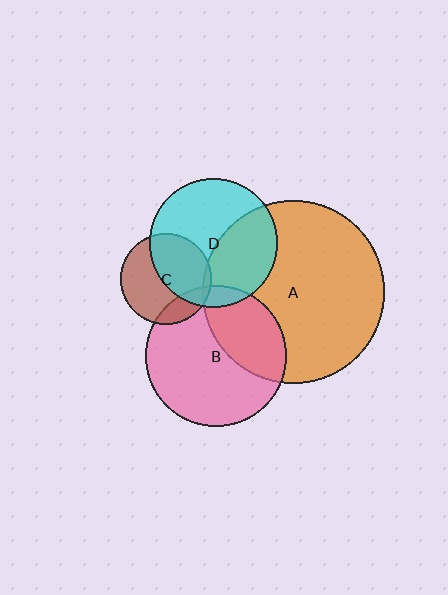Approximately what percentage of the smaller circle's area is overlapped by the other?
Approximately 50%.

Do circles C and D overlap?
Yes.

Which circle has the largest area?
Circle A (orange).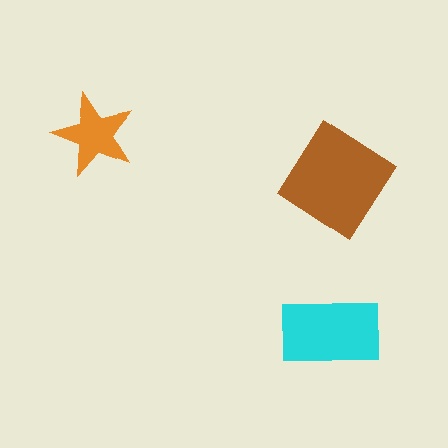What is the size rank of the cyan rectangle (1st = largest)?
2nd.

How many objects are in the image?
There are 3 objects in the image.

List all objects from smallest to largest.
The orange star, the cyan rectangle, the brown diamond.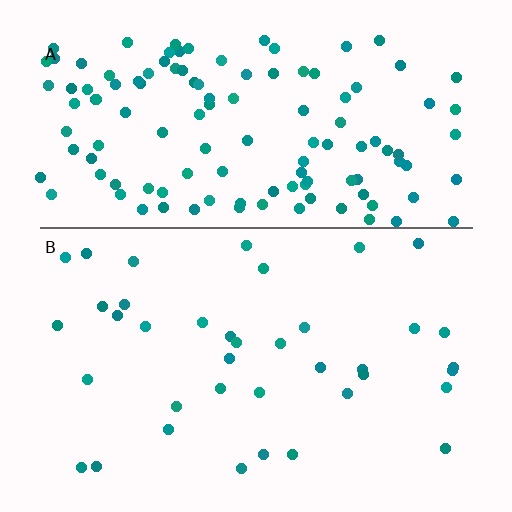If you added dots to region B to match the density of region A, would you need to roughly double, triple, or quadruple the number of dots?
Approximately triple.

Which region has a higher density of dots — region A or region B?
A (the top).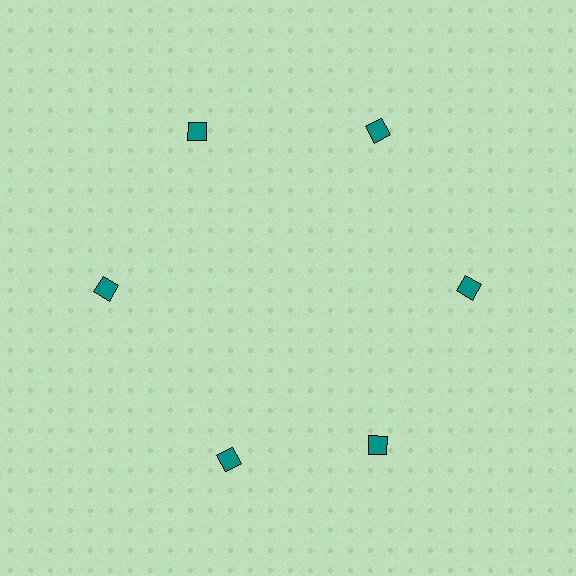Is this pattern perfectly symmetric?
No. The 6 teal diamonds are arranged in a ring, but one element near the 7 o'clock position is rotated out of alignment along the ring, breaking the 6-fold rotational symmetry.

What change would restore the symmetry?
The symmetry would be restored by rotating it back into even spacing with its neighbors so that all 6 diamonds sit at equal angles and equal distance from the center.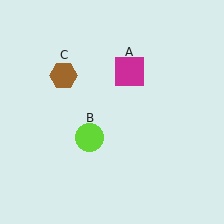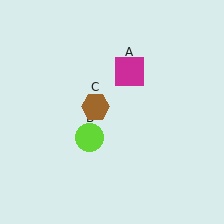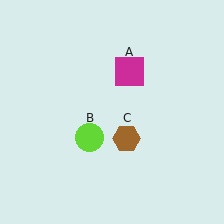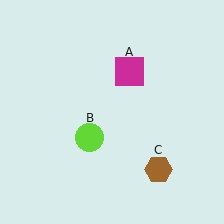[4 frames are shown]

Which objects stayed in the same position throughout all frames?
Magenta square (object A) and lime circle (object B) remained stationary.